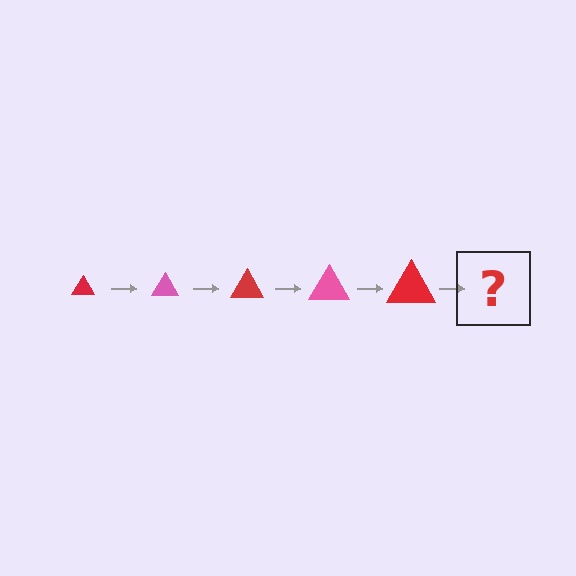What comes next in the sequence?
The next element should be a pink triangle, larger than the previous one.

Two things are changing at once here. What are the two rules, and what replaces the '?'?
The two rules are that the triangle grows larger each step and the color cycles through red and pink. The '?' should be a pink triangle, larger than the previous one.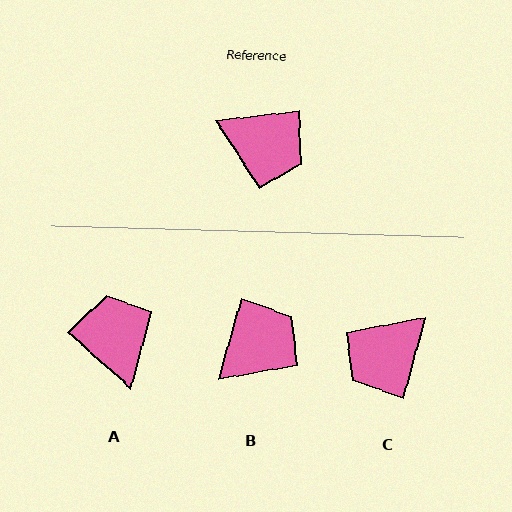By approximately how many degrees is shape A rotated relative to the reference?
Approximately 131 degrees counter-clockwise.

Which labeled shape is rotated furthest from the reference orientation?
A, about 131 degrees away.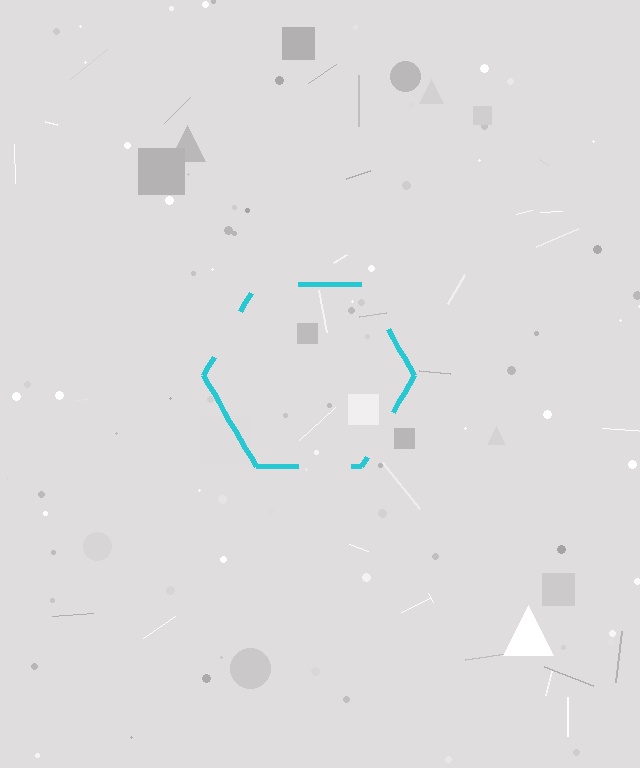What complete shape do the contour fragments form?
The contour fragments form a hexagon.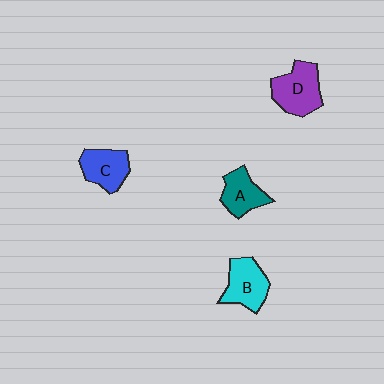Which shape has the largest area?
Shape D (purple).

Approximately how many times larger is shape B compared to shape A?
Approximately 1.2 times.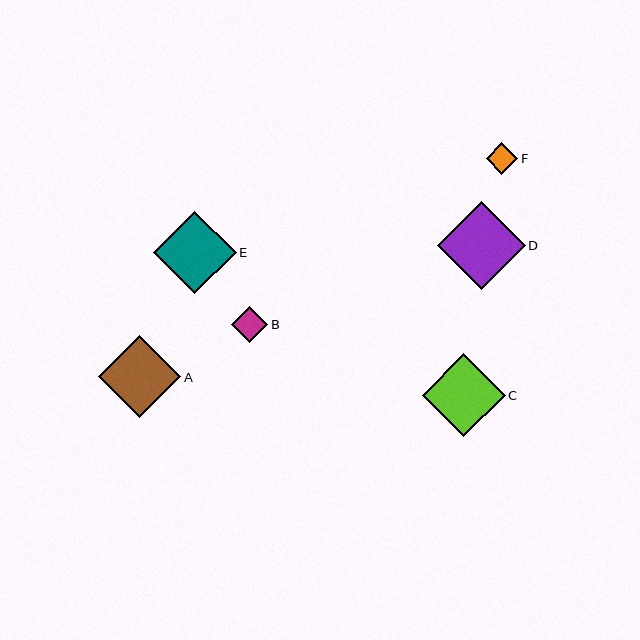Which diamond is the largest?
Diamond D is the largest with a size of approximately 88 pixels.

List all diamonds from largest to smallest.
From largest to smallest: D, E, A, C, B, F.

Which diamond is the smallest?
Diamond F is the smallest with a size of approximately 32 pixels.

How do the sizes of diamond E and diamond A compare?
Diamond E and diamond A are approximately the same size.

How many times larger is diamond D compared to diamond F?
Diamond D is approximately 2.8 times the size of diamond F.